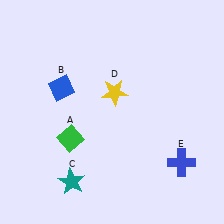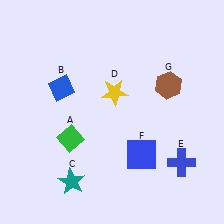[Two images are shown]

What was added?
A blue square (F), a brown hexagon (G) were added in Image 2.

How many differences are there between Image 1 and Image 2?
There are 2 differences between the two images.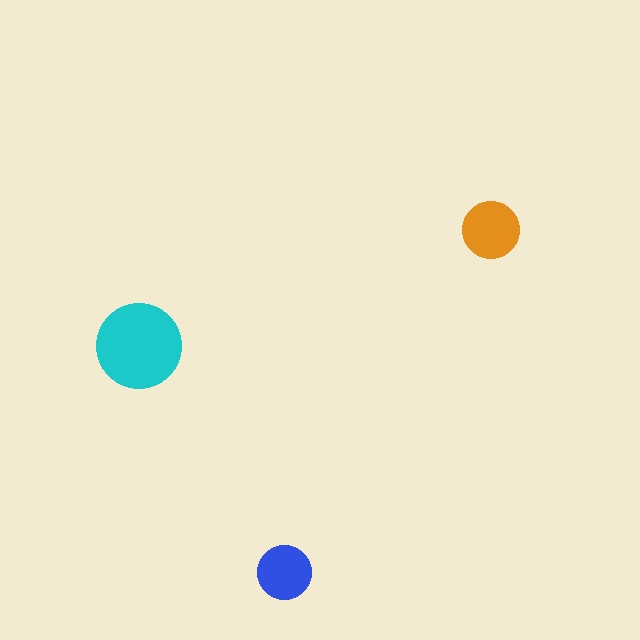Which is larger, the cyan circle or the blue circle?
The cyan one.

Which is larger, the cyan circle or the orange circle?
The cyan one.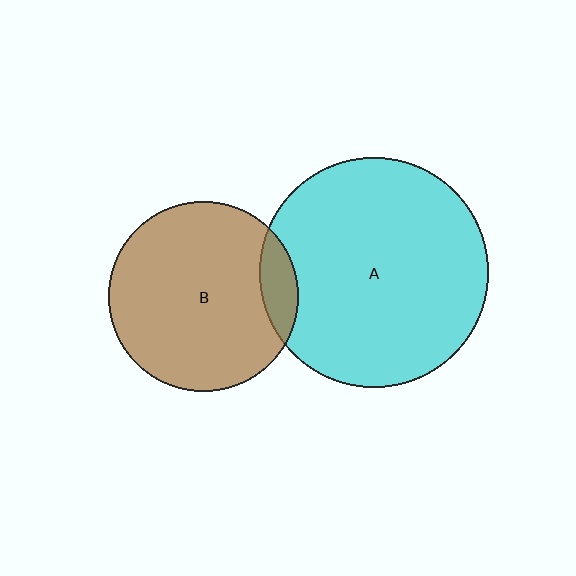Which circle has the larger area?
Circle A (cyan).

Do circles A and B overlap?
Yes.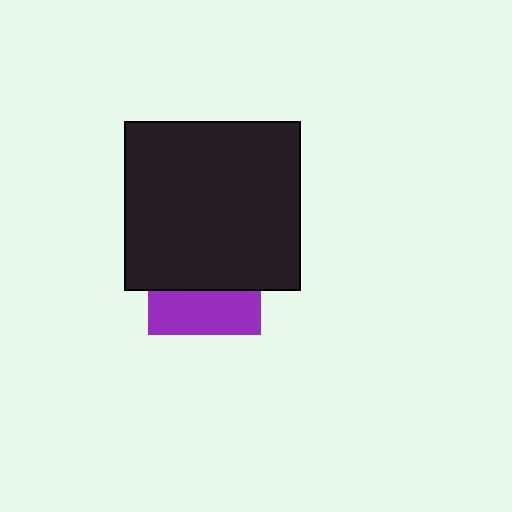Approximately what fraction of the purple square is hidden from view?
Roughly 61% of the purple square is hidden behind the black rectangle.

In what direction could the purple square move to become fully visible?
The purple square could move down. That would shift it out from behind the black rectangle entirely.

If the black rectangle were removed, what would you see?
You would see the complete purple square.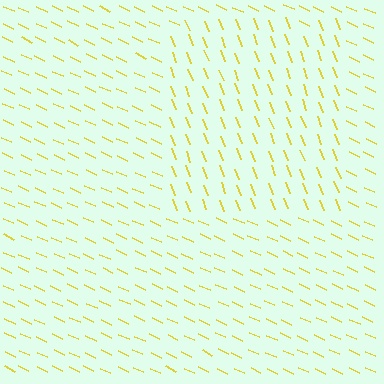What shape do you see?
I see a rectangle.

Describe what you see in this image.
The image is filled with small yellow line segments. A rectangle region in the image has lines oriented differently from the surrounding lines, creating a visible texture boundary.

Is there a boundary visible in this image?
Yes, there is a texture boundary formed by a change in line orientation.